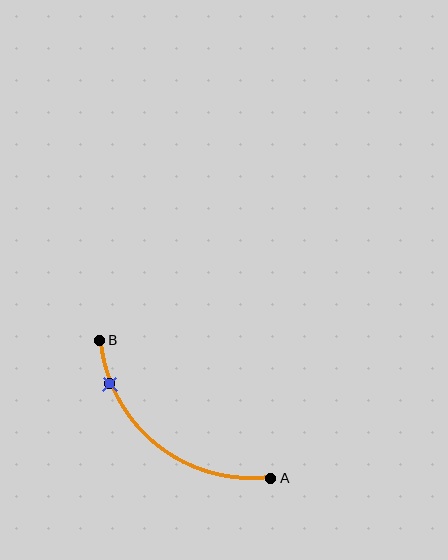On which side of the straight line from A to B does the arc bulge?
The arc bulges below and to the left of the straight line connecting A and B.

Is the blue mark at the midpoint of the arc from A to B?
No. The blue mark lies on the arc but is closer to endpoint B. The arc midpoint would be at the point on the curve equidistant along the arc from both A and B.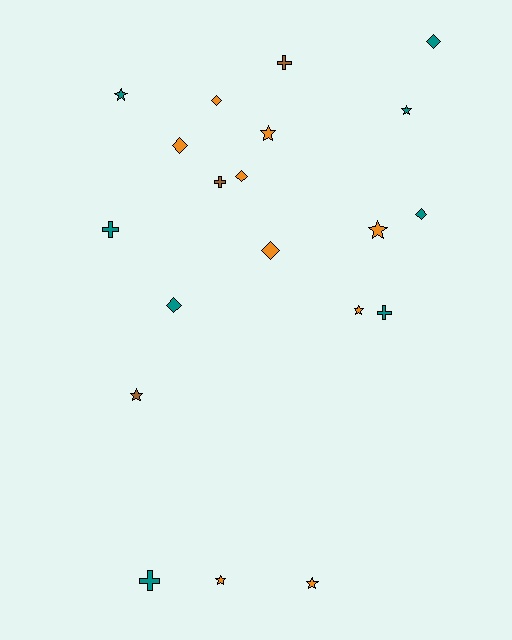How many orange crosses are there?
There are no orange crosses.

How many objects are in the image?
There are 20 objects.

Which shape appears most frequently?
Star, with 8 objects.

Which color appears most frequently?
Orange, with 9 objects.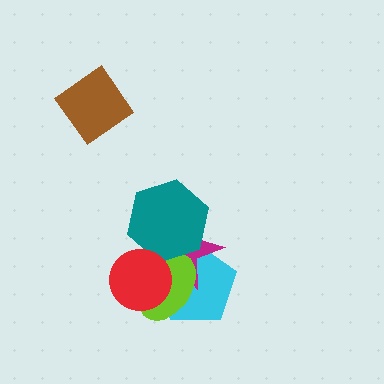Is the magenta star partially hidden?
Yes, it is partially covered by another shape.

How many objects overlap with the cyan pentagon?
4 objects overlap with the cyan pentagon.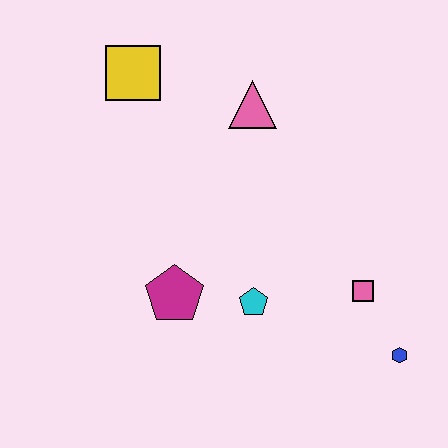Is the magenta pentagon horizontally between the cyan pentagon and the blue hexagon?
No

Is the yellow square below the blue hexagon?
No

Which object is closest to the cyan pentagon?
The magenta pentagon is closest to the cyan pentagon.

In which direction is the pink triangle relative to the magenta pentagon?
The pink triangle is above the magenta pentagon.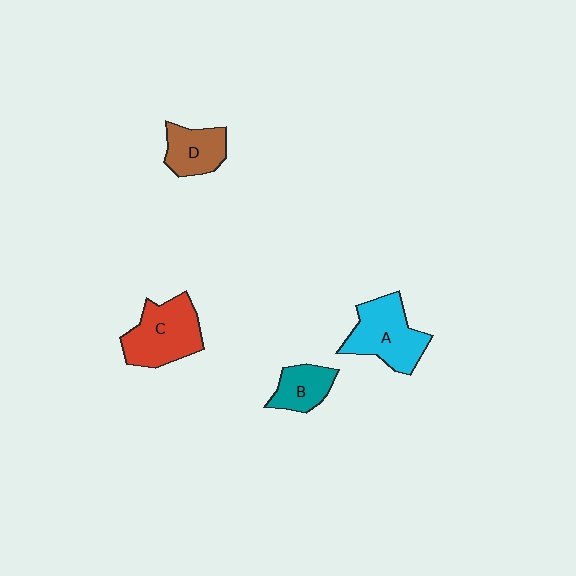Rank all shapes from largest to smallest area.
From largest to smallest: C (red), A (cyan), D (brown), B (teal).